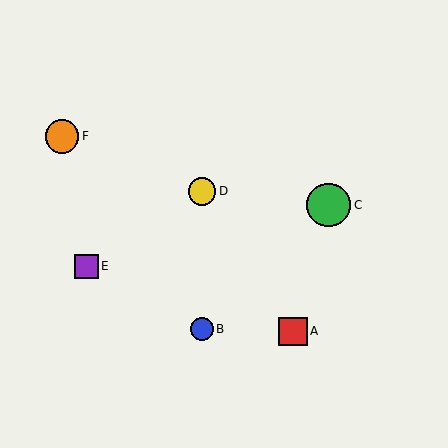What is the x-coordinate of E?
Object E is at x≈86.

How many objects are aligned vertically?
2 objects (B, D) are aligned vertically.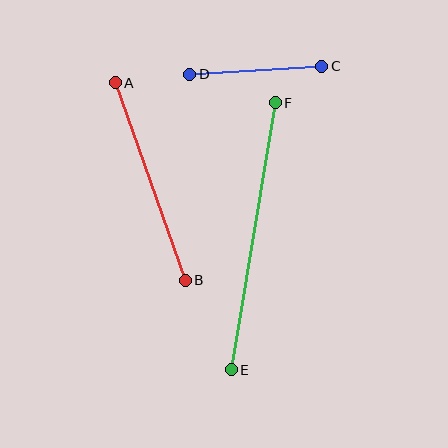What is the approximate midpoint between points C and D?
The midpoint is at approximately (256, 70) pixels.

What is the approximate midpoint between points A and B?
The midpoint is at approximately (150, 182) pixels.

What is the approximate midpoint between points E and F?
The midpoint is at approximately (253, 236) pixels.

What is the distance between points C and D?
The distance is approximately 132 pixels.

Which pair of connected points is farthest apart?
Points E and F are farthest apart.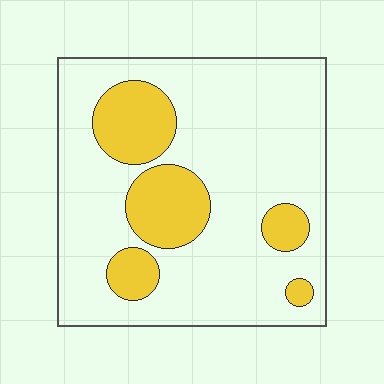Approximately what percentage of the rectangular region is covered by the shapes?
Approximately 20%.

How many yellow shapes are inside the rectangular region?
5.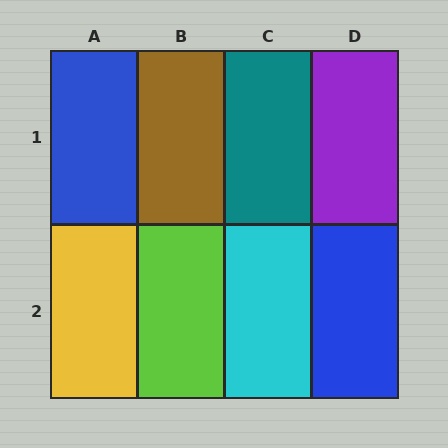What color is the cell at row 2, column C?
Cyan.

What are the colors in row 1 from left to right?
Blue, brown, teal, purple.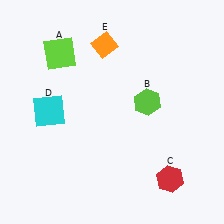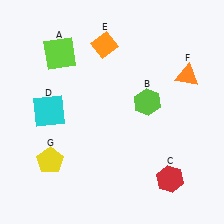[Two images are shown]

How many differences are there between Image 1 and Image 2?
There are 2 differences between the two images.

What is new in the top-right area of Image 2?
An orange triangle (F) was added in the top-right area of Image 2.